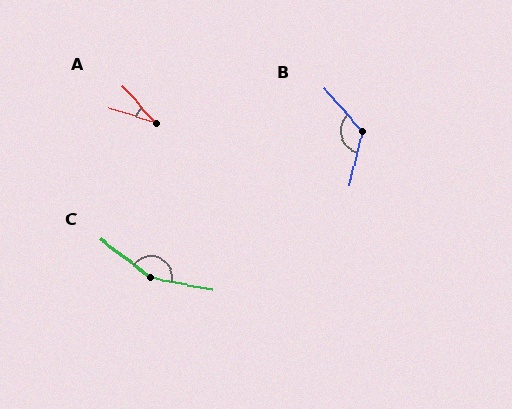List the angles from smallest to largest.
A (31°), B (125°), C (153°).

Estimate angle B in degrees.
Approximately 125 degrees.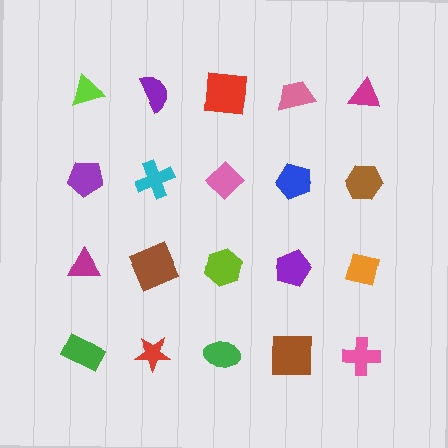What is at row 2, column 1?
A purple pentagon.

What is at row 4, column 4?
A brown square.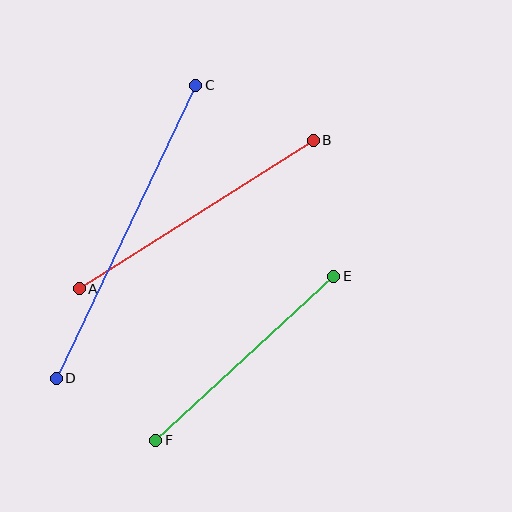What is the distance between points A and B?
The distance is approximately 277 pixels.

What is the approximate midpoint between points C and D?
The midpoint is at approximately (126, 232) pixels.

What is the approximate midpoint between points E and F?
The midpoint is at approximately (245, 358) pixels.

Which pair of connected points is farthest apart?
Points C and D are farthest apart.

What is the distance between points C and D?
The distance is approximately 324 pixels.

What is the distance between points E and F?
The distance is approximately 242 pixels.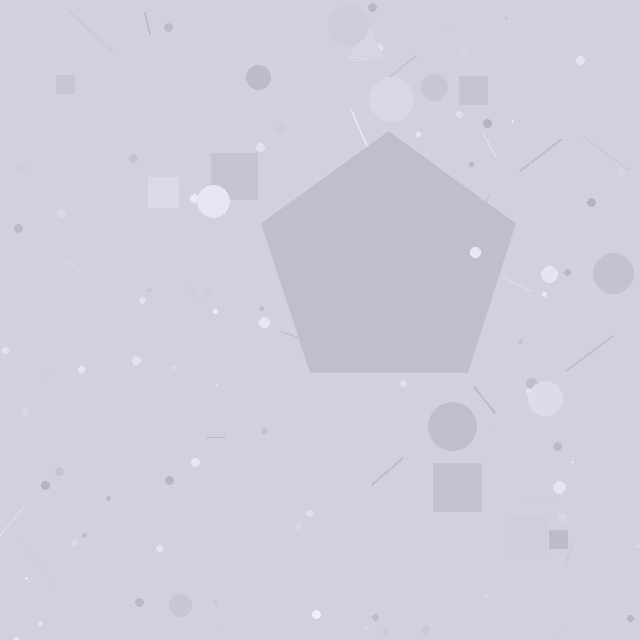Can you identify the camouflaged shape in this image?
The camouflaged shape is a pentagon.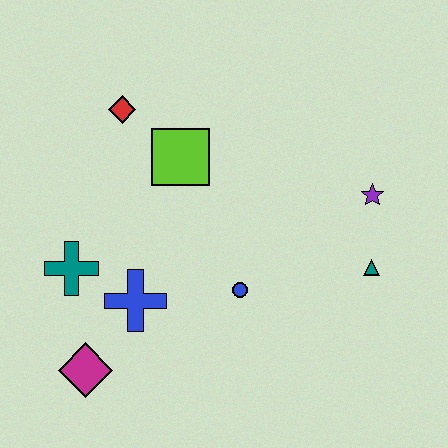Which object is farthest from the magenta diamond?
The purple star is farthest from the magenta diamond.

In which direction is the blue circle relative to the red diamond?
The blue circle is below the red diamond.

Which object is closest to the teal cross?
The blue cross is closest to the teal cross.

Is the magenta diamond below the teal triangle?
Yes